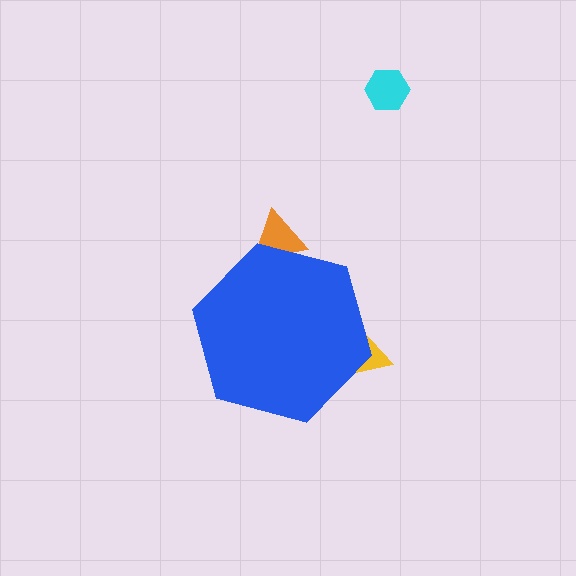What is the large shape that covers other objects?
A blue hexagon.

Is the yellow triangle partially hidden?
Yes, the yellow triangle is partially hidden behind the blue hexagon.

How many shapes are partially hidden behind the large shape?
2 shapes are partially hidden.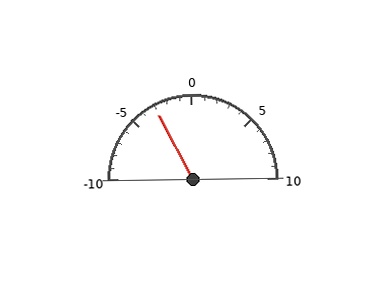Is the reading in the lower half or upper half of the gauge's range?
The reading is in the lower half of the range (-10 to 10).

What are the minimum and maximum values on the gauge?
The gauge ranges from -10 to 10.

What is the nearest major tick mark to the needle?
The nearest major tick mark is -5.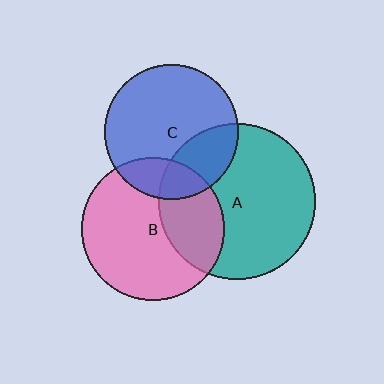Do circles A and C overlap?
Yes.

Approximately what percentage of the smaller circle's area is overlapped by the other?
Approximately 25%.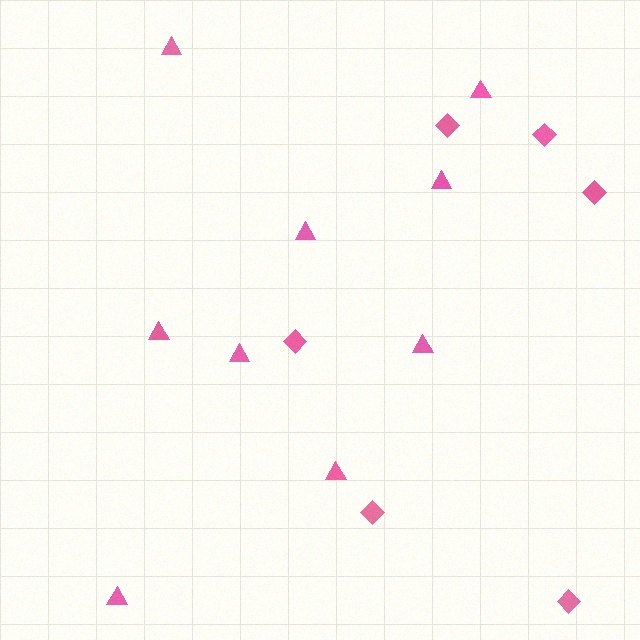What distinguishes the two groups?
There are 2 groups: one group of triangles (9) and one group of diamonds (6).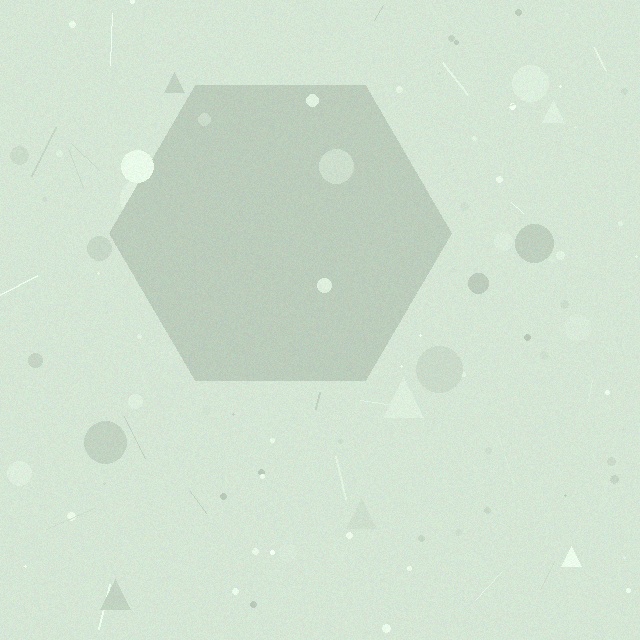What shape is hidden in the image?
A hexagon is hidden in the image.